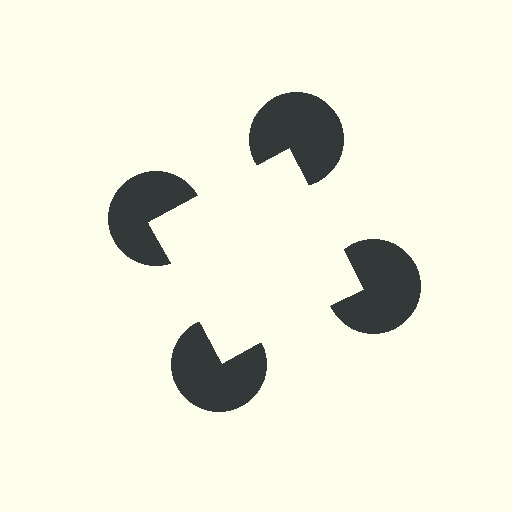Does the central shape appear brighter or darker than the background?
It typically appears slightly brighter than the background, even though no actual brightness change is drawn.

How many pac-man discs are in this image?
There are 4 — one at each vertex of the illusory square.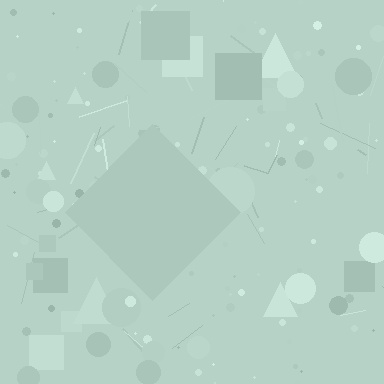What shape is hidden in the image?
A diamond is hidden in the image.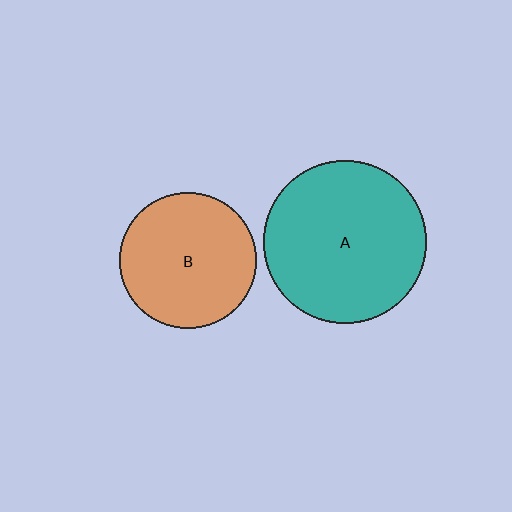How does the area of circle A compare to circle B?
Approximately 1.4 times.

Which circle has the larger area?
Circle A (teal).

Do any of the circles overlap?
No, none of the circles overlap.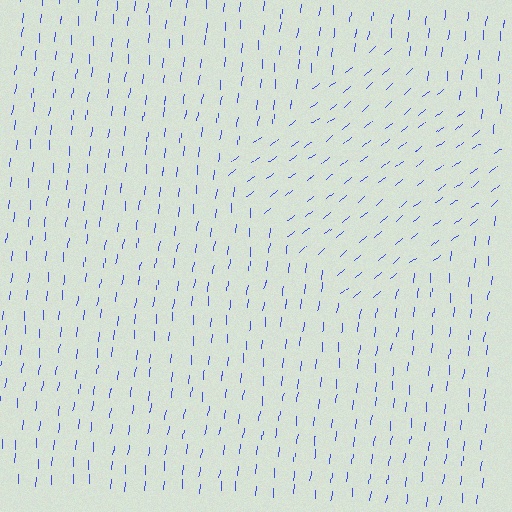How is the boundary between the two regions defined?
The boundary is defined purely by a change in line orientation (approximately 45 degrees difference). All lines are the same color and thickness.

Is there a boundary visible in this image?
Yes, there is a texture boundary formed by a change in line orientation.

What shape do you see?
I see a diamond.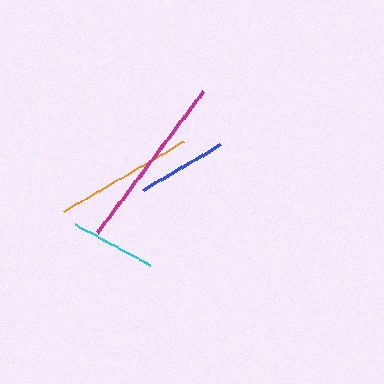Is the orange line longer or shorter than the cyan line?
The orange line is longer than the cyan line.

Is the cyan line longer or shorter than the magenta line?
The magenta line is longer than the cyan line.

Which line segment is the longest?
The magenta line is the longest at approximately 176 pixels.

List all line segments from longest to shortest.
From longest to shortest: magenta, orange, blue, cyan.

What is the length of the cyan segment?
The cyan segment is approximately 85 pixels long.